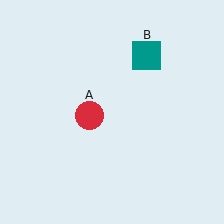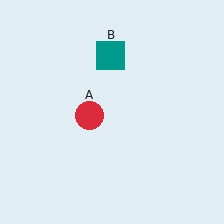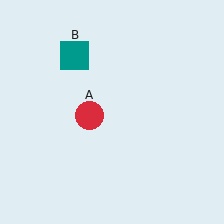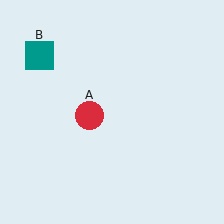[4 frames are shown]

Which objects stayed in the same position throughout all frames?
Red circle (object A) remained stationary.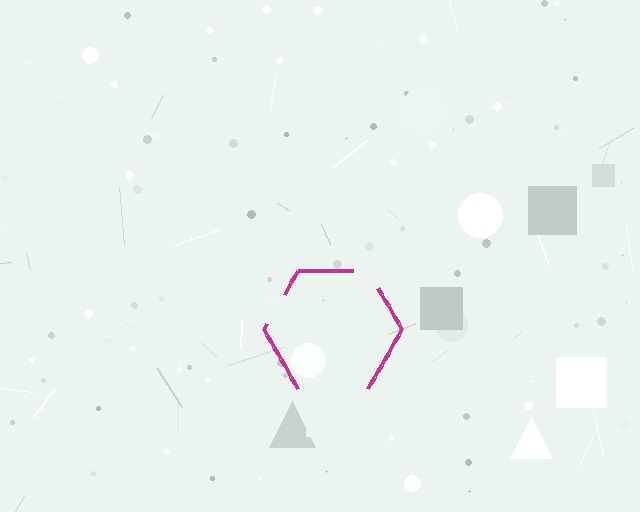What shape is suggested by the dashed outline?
The dashed outline suggests a hexagon.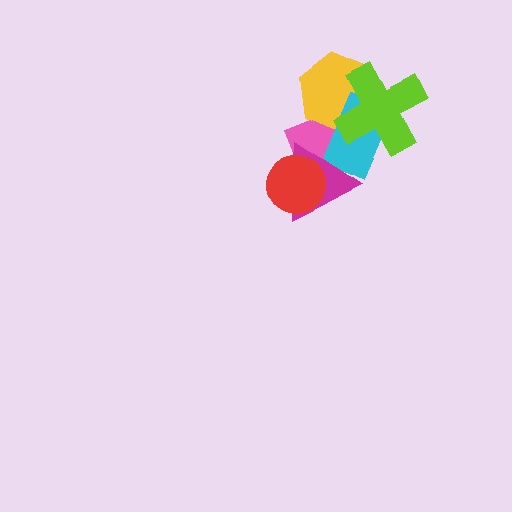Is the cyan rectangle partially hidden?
Yes, it is partially covered by another shape.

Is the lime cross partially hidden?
No, no other shape covers it.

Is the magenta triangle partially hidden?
Yes, it is partially covered by another shape.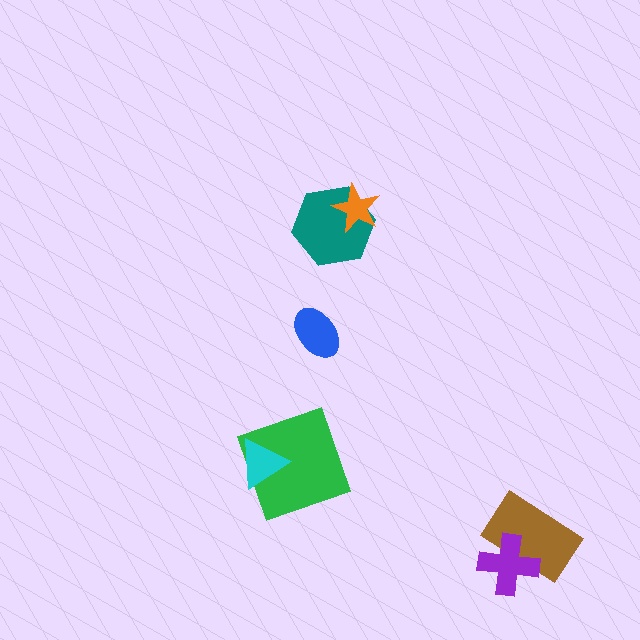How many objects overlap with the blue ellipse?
0 objects overlap with the blue ellipse.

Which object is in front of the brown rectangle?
The purple cross is in front of the brown rectangle.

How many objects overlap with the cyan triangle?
1 object overlaps with the cyan triangle.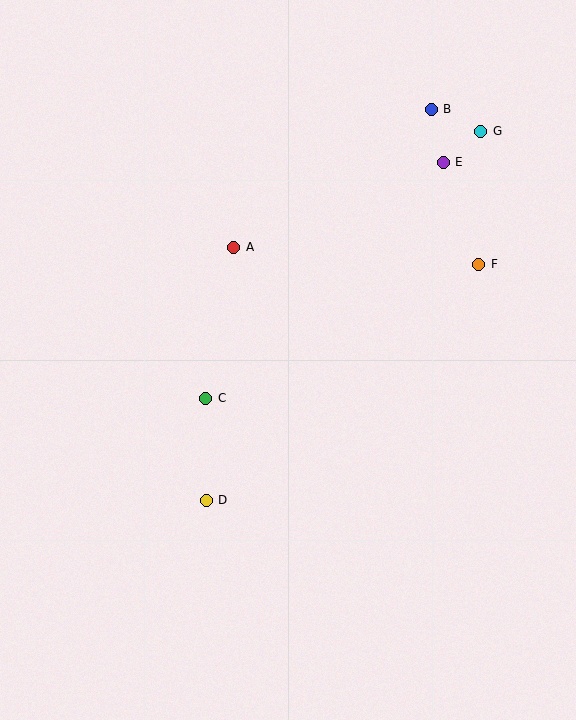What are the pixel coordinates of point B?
Point B is at (431, 109).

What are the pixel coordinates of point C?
Point C is at (206, 398).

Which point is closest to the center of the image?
Point C at (206, 398) is closest to the center.